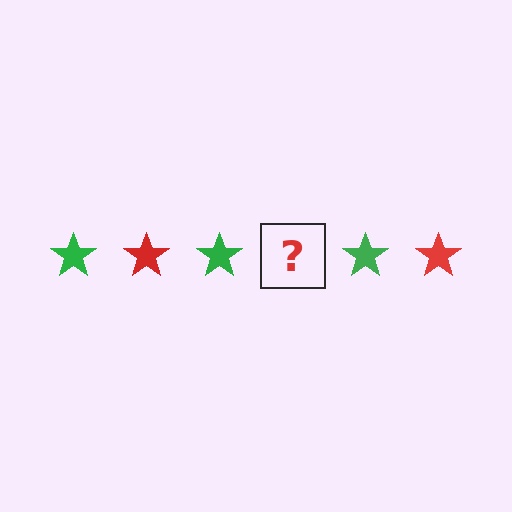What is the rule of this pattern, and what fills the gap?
The rule is that the pattern cycles through green, red stars. The gap should be filled with a red star.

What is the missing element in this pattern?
The missing element is a red star.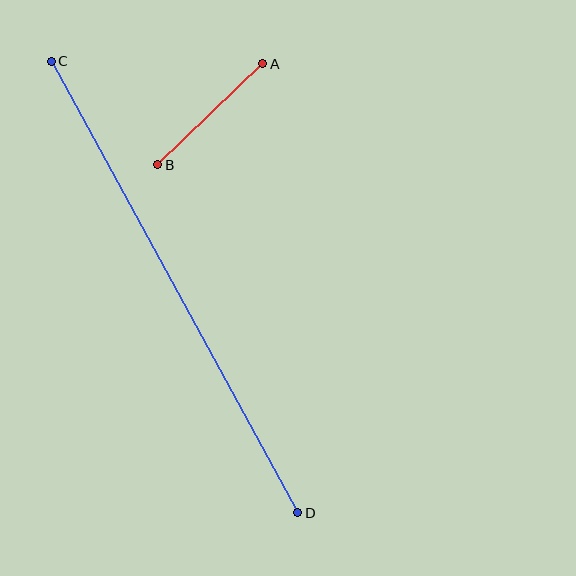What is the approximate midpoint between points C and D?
The midpoint is at approximately (174, 287) pixels.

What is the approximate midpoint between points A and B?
The midpoint is at approximately (210, 114) pixels.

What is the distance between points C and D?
The distance is approximately 514 pixels.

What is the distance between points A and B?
The distance is approximately 146 pixels.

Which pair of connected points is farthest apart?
Points C and D are farthest apart.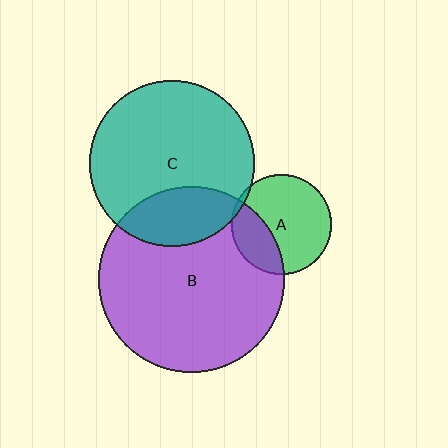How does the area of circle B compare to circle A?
Approximately 3.4 times.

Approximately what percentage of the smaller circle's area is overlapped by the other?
Approximately 5%.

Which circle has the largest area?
Circle B (purple).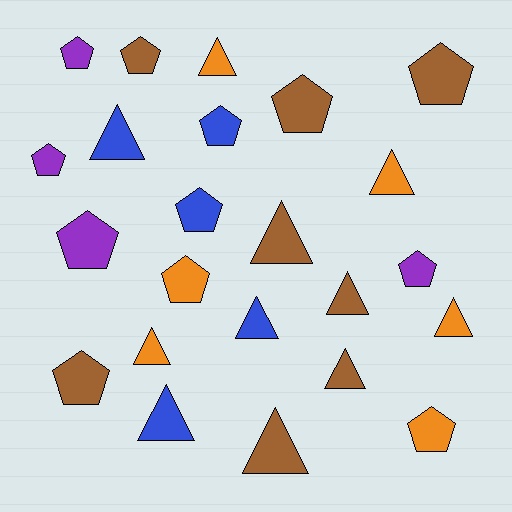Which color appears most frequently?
Brown, with 8 objects.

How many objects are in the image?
There are 23 objects.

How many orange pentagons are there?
There are 2 orange pentagons.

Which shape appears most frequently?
Pentagon, with 12 objects.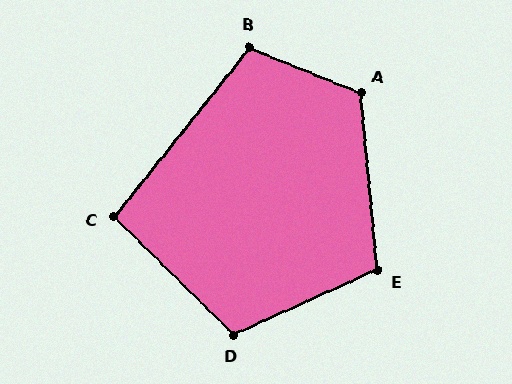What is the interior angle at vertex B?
Approximately 107 degrees (obtuse).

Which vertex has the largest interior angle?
A, at approximately 117 degrees.